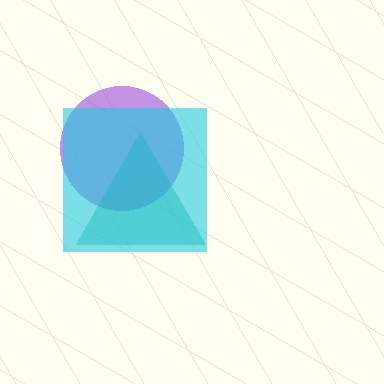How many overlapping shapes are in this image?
There are 3 overlapping shapes in the image.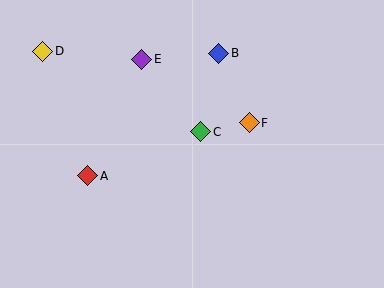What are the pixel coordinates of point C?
Point C is at (201, 132).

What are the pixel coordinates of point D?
Point D is at (43, 51).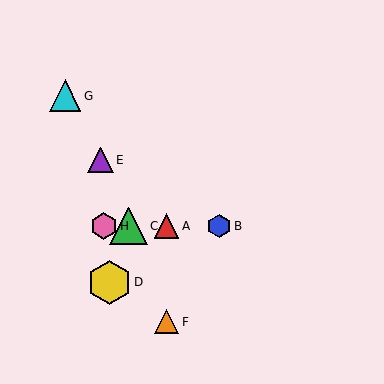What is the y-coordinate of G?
Object G is at y≈96.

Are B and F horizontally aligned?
No, B is at y≈226 and F is at y≈322.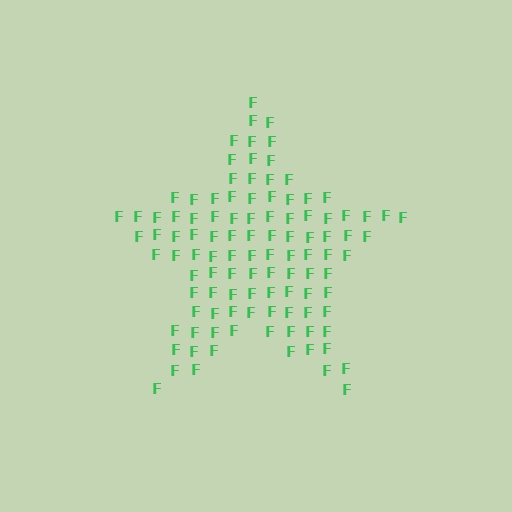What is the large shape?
The large shape is a star.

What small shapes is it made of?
It is made of small letter F's.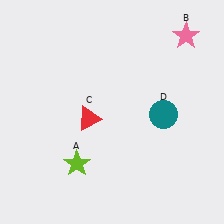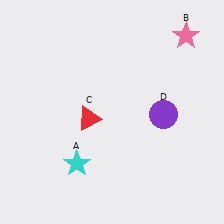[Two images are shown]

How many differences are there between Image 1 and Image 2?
There are 2 differences between the two images.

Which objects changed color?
A changed from lime to cyan. D changed from teal to purple.